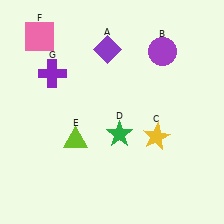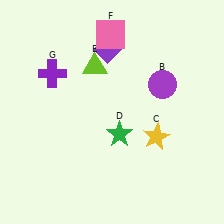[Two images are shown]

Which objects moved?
The objects that moved are: the purple circle (B), the lime triangle (E), the pink square (F).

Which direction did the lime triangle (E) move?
The lime triangle (E) moved up.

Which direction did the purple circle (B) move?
The purple circle (B) moved down.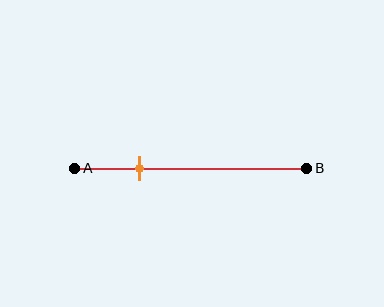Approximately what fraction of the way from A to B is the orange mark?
The orange mark is approximately 30% of the way from A to B.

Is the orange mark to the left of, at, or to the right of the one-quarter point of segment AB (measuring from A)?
The orange mark is approximately at the one-quarter point of segment AB.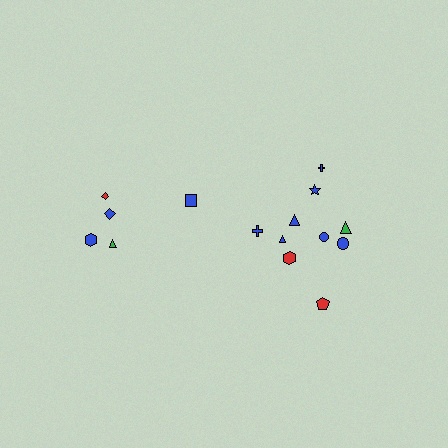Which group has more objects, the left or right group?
The right group.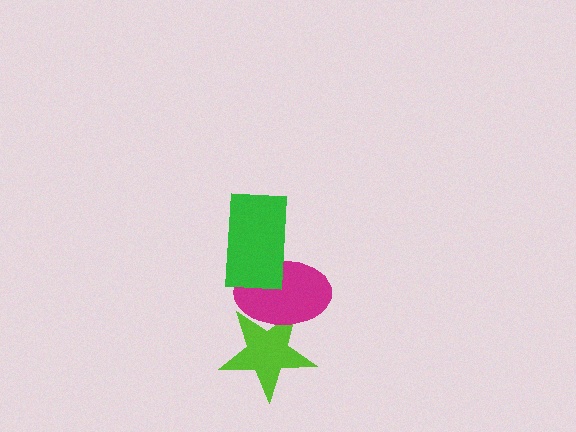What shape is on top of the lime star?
The magenta ellipse is on top of the lime star.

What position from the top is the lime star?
The lime star is 3rd from the top.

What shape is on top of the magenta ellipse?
The green rectangle is on top of the magenta ellipse.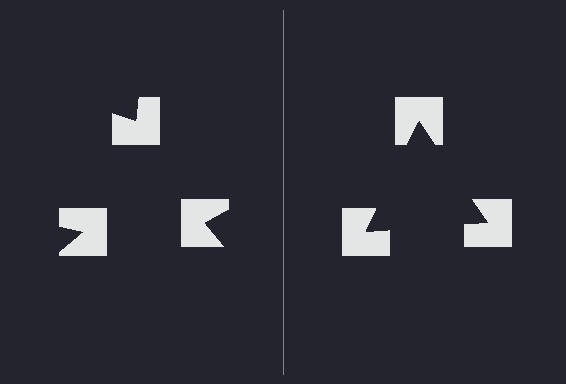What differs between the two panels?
The notched squares are positioned identically on both sides; only the wedge orientations differ. On the right they align to a triangle; on the left they are misaligned.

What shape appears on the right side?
An illusory triangle.